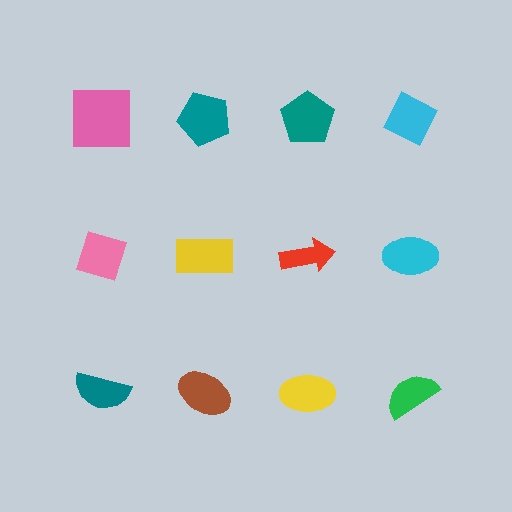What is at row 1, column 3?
A teal pentagon.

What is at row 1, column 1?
A pink square.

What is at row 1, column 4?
A cyan diamond.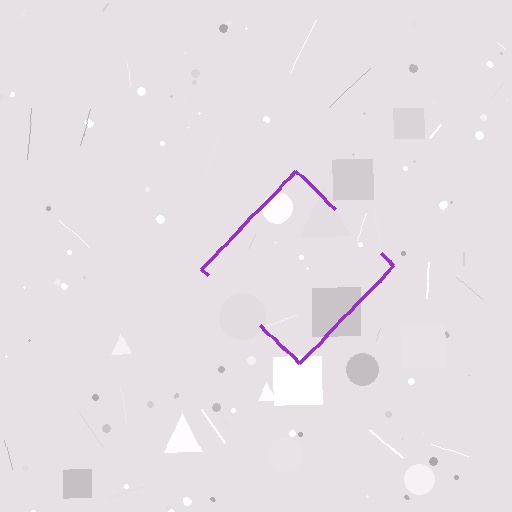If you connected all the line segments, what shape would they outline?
They would outline a diamond.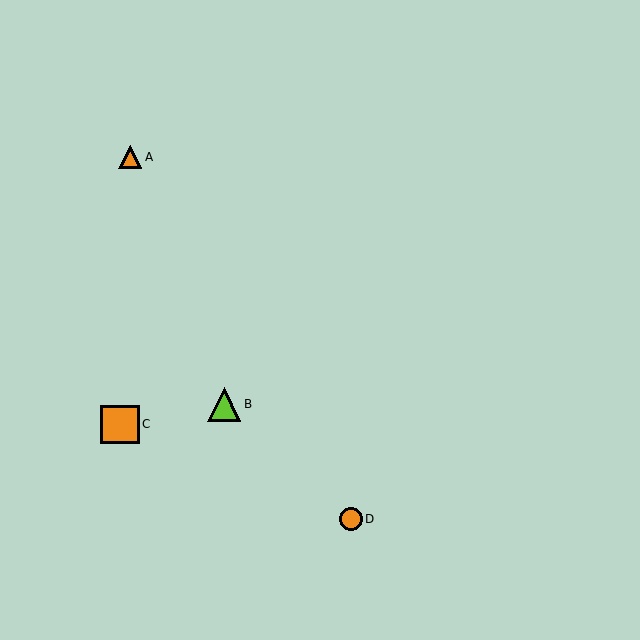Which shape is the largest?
The orange square (labeled C) is the largest.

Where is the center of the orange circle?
The center of the orange circle is at (351, 519).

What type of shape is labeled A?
Shape A is an orange triangle.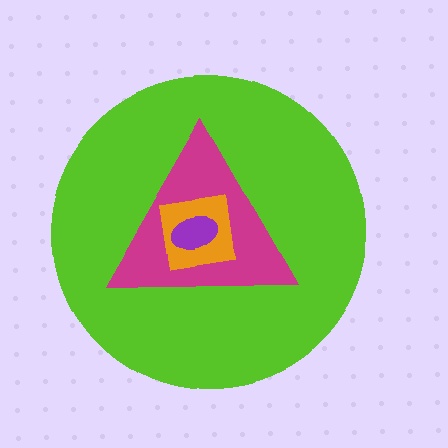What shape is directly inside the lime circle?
The magenta triangle.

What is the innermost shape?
The purple ellipse.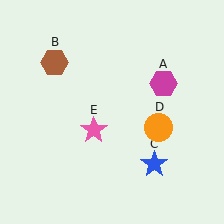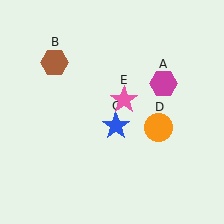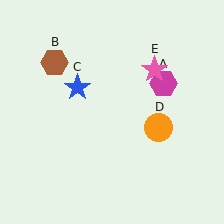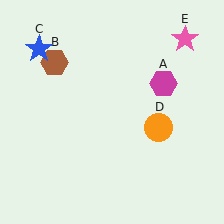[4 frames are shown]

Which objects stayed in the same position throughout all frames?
Magenta hexagon (object A) and brown hexagon (object B) and orange circle (object D) remained stationary.